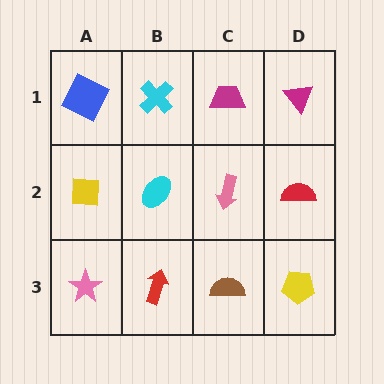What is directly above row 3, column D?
A red semicircle.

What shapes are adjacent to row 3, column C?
A pink arrow (row 2, column C), a red arrow (row 3, column B), a yellow pentagon (row 3, column D).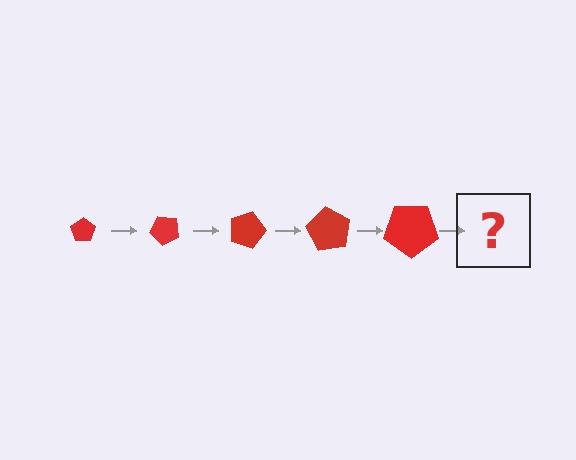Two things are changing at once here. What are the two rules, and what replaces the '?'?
The two rules are that the pentagon grows larger each step and it rotates 45 degrees each step. The '?' should be a pentagon, larger than the previous one and rotated 225 degrees from the start.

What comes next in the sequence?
The next element should be a pentagon, larger than the previous one and rotated 225 degrees from the start.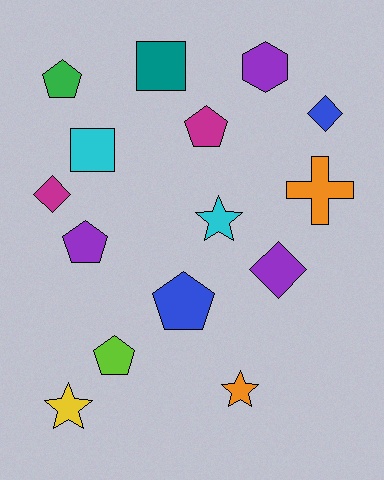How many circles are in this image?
There are no circles.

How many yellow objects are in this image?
There is 1 yellow object.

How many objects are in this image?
There are 15 objects.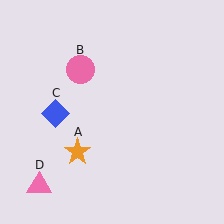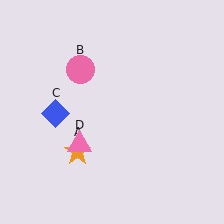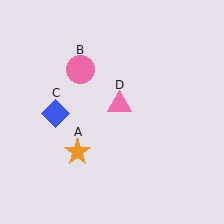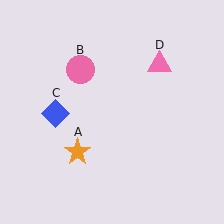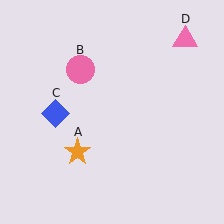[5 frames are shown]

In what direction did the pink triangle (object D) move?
The pink triangle (object D) moved up and to the right.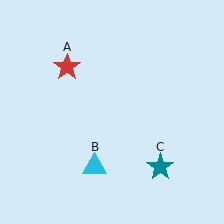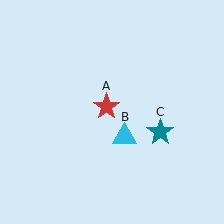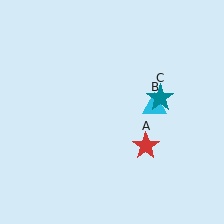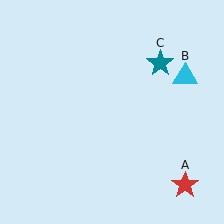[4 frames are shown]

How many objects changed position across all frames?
3 objects changed position: red star (object A), cyan triangle (object B), teal star (object C).